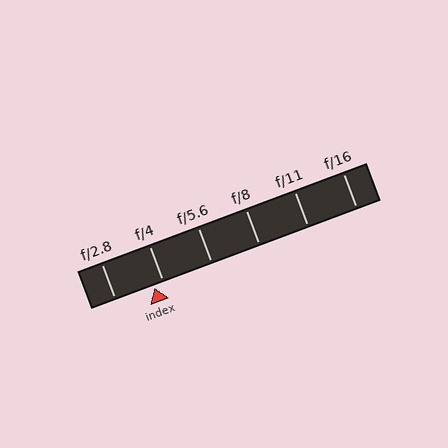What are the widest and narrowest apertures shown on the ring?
The widest aperture shown is f/2.8 and the narrowest is f/16.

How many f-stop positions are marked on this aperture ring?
There are 6 f-stop positions marked.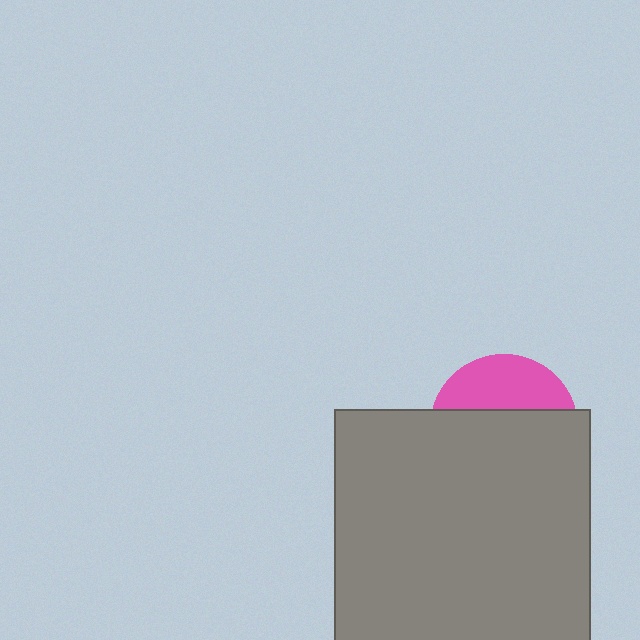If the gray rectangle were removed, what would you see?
You would see the complete pink circle.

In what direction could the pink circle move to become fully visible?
The pink circle could move up. That would shift it out from behind the gray rectangle entirely.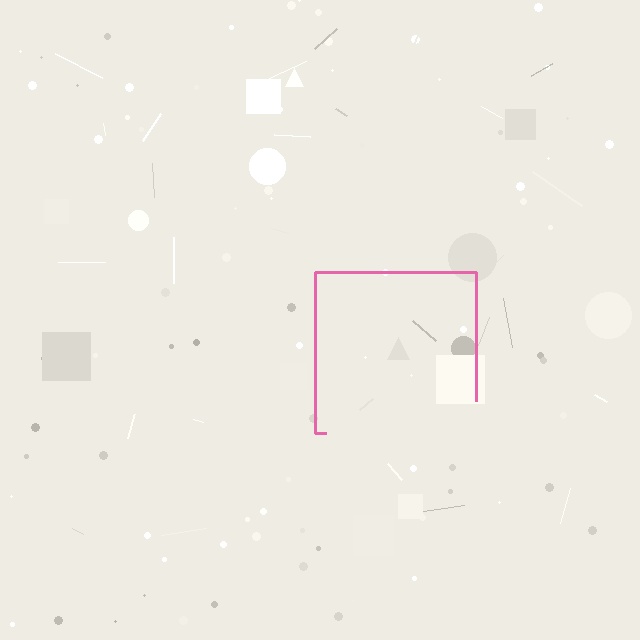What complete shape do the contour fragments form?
The contour fragments form a square.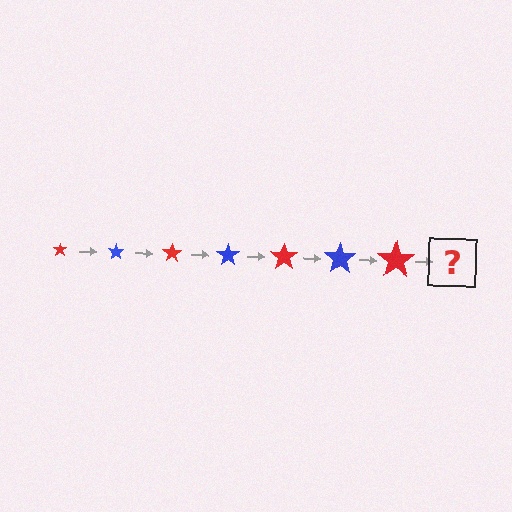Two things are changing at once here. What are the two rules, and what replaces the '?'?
The two rules are that the star grows larger each step and the color cycles through red and blue. The '?' should be a blue star, larger than the previous one.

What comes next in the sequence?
The next element should be a blue star, larger than the previous one.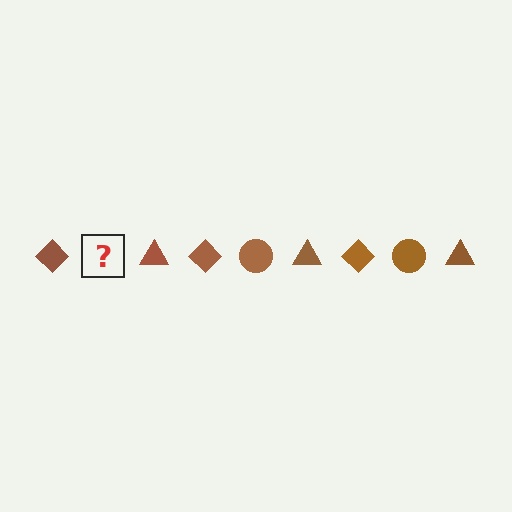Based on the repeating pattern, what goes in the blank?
The blank should be a brown circle.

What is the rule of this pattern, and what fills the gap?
The rule is that the pattern cycles through diamond, circle, triangle shapes in brown. The gap should be filled with a brown circle.